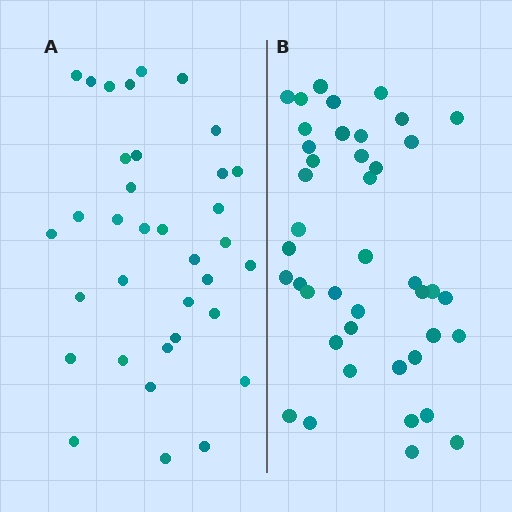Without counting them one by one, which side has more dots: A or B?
Region B (the right region) has more dots.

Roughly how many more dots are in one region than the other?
Region B has roughly 8 or so more dots than region A.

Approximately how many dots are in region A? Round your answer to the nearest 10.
About 40 dots. (The exact count is 35, which rounds to 40.)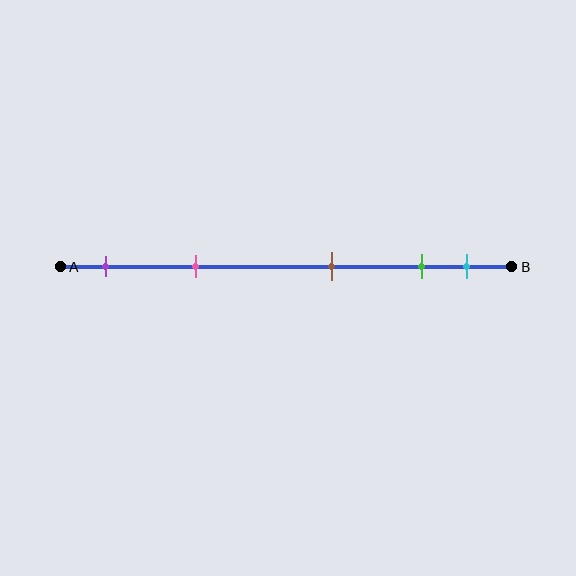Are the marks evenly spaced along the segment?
No, the marks are not evenly spaced.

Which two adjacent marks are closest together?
The green and cyan marks are the closest adjacent pair.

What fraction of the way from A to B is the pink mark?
The pink mark is approximately 30% (0.3) of the way from A to B.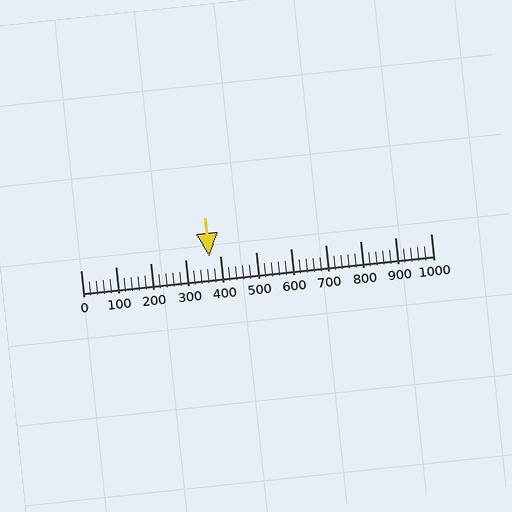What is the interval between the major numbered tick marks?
The major tick marks are spaced 100 units apart.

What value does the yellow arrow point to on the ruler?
The yellow arrow points to approximately 368.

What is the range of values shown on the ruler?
The ruler shows values from 0 to 1000.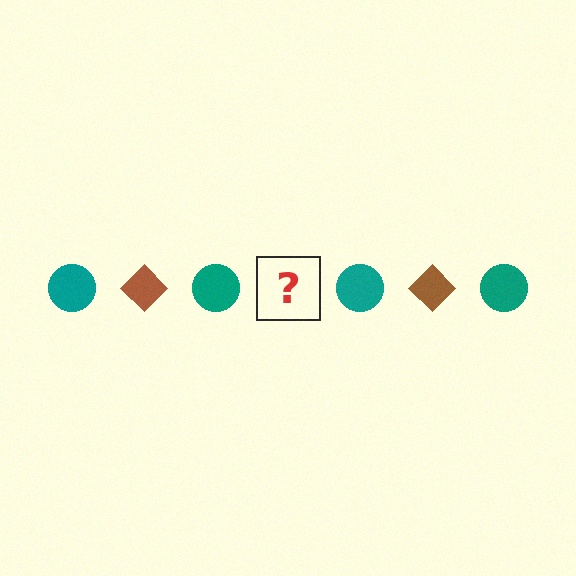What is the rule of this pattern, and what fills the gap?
The rule is that the pattern alternates between teal circle and brown diamond. The gap should be filled with a brown diamond.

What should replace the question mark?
The question mark should be replaced with a brown diamond.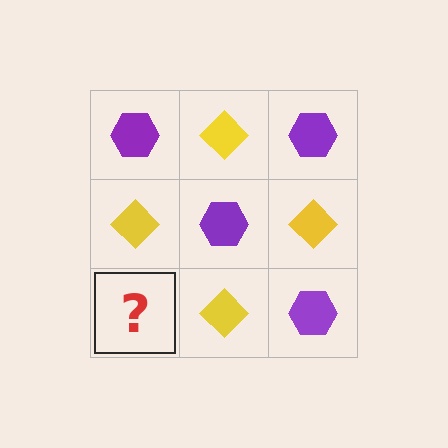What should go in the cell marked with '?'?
The missing cell should contain a purple hexagon.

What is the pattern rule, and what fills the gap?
The rule is that it alternates purple hexagon and yellow diamond in a checkerboard pattern. The gap should be filled with a purple hexagon.